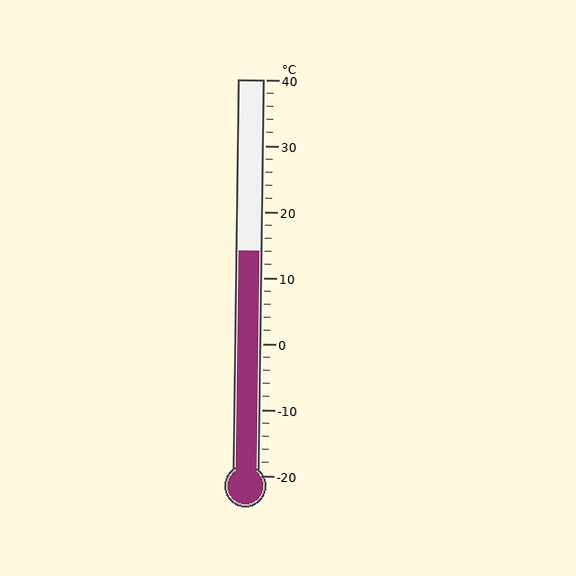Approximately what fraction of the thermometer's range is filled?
The thermometer is filled to approximately 55% of its range.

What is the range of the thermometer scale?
The thermometer scale ranges from -20°C to 40°C.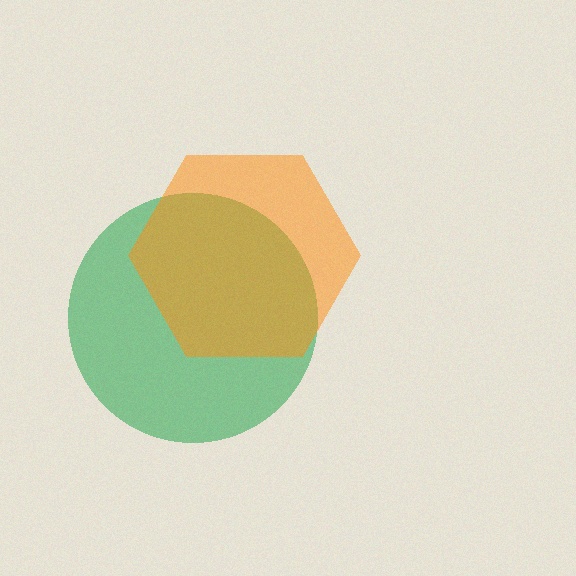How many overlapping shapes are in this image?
There are 2 overlapping shapes in the image.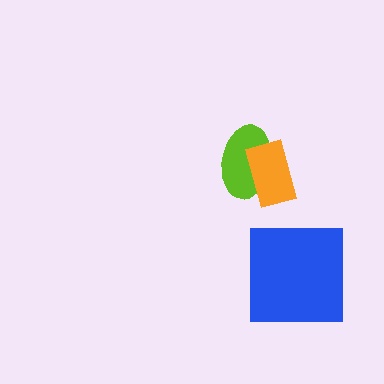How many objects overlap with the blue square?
0 objects overlap with the blue square.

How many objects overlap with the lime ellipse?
1 object overlaps with the lime ellipse.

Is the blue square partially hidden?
No, no other shape covers it.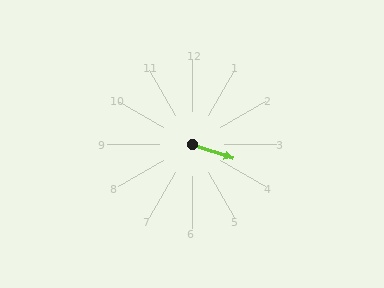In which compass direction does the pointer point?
East.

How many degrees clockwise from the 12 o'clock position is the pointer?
Approximately 109 degrees.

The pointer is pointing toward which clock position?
Roughly 4 o'clock.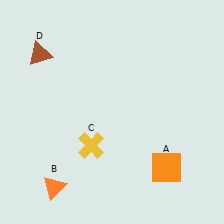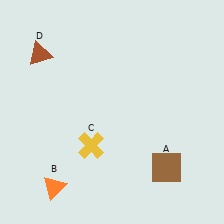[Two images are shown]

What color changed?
The square (A) changed from orange in Image 1 to brown in Image 2.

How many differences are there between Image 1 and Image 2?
There is 1 difference between the two images.